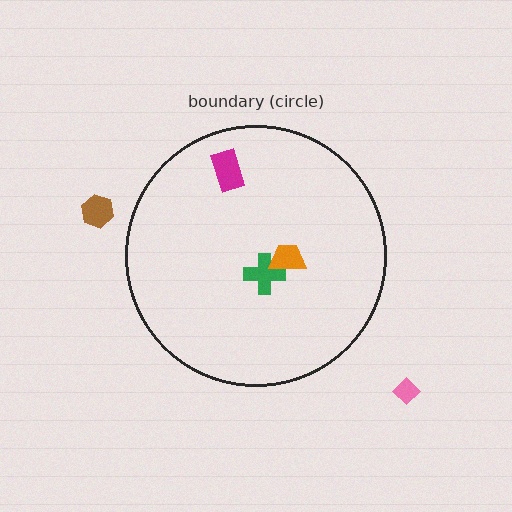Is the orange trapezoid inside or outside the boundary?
Inside.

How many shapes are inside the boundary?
3 inside, 2 outside.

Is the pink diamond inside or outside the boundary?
Outside.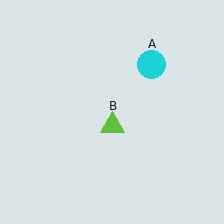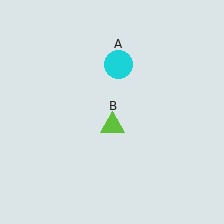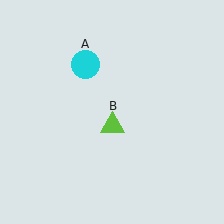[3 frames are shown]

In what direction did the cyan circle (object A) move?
The cyan circle (object A) moved left.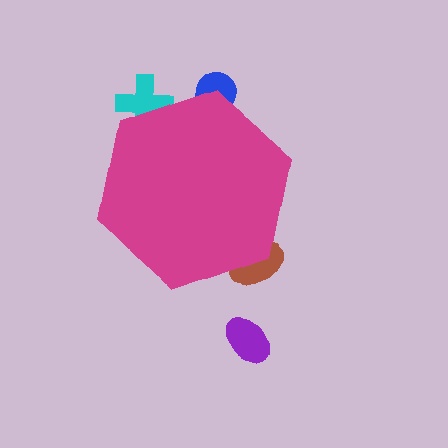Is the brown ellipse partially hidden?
Yes, the brown ellipse is partially hidden behind the magenta hexagon.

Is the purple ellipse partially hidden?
No, the purple ellipse is fully visible.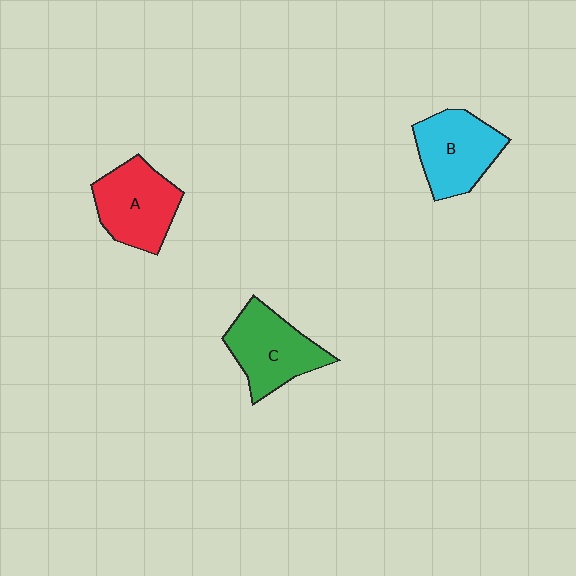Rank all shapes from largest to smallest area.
From largest to smallest: C (green), A (red), B (cyan).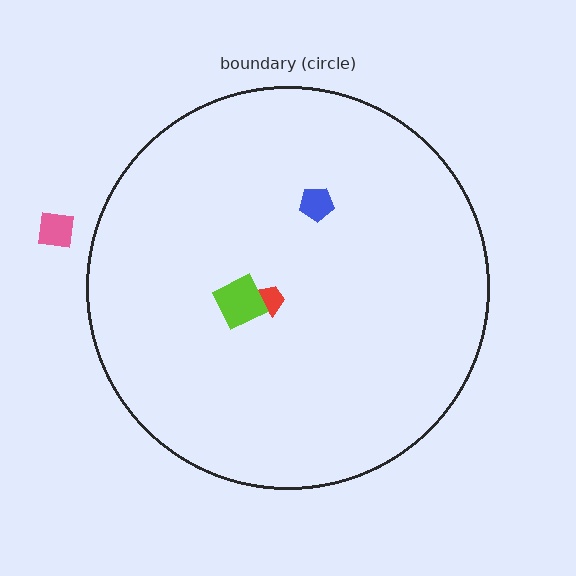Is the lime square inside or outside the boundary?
Inside.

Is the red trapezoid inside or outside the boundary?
Inside.